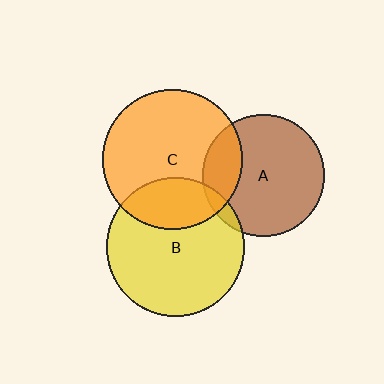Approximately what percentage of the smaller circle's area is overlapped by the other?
Approximately 20%.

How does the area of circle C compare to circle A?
Approximately 1.3 times.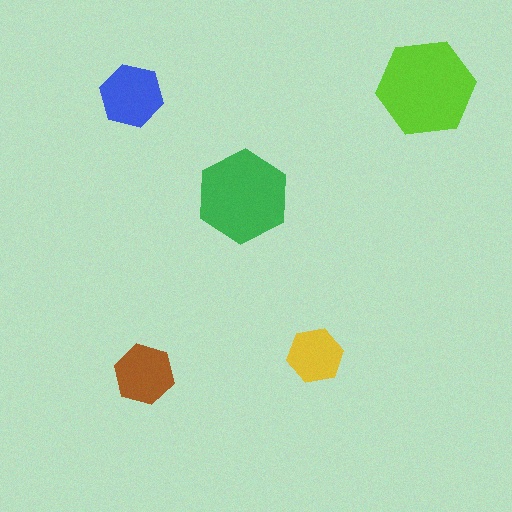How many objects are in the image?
There are 5 objects in the image.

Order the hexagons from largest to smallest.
the lime one, the green one, the blue one, the brown one, the yellow one.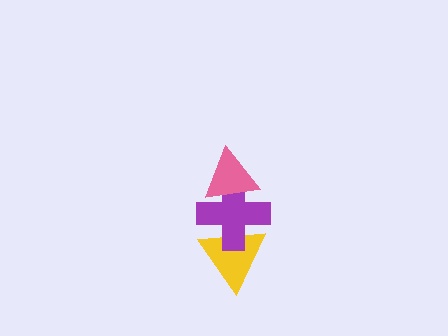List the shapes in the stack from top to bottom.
From top to bottom: the pink triangle, the purple cross, the yellow triangle.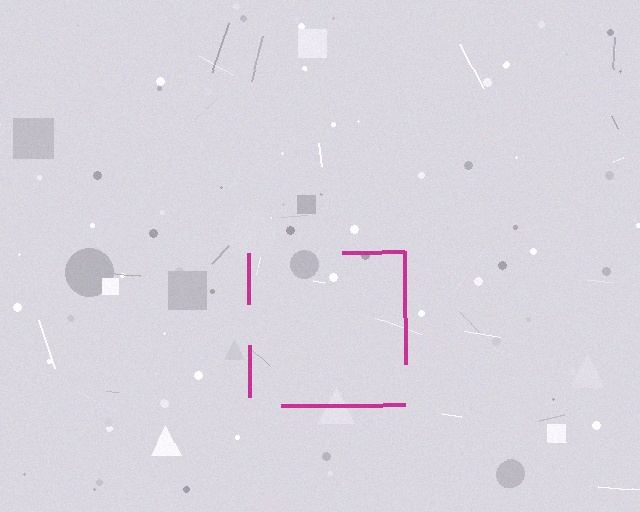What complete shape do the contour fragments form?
The contour fragments form a square.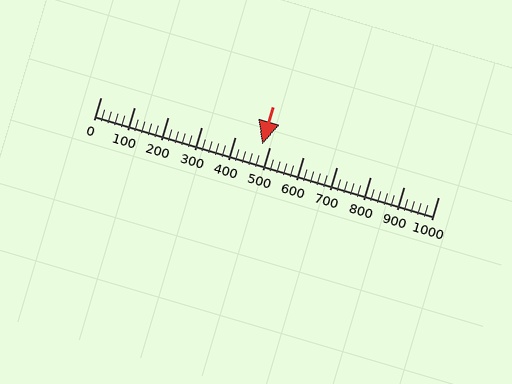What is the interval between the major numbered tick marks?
The major tick marks are spaced 100 units apart.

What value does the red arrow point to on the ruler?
The red arrow points to approximately 480.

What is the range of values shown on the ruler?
The ruler shows values from 0 to 1000.